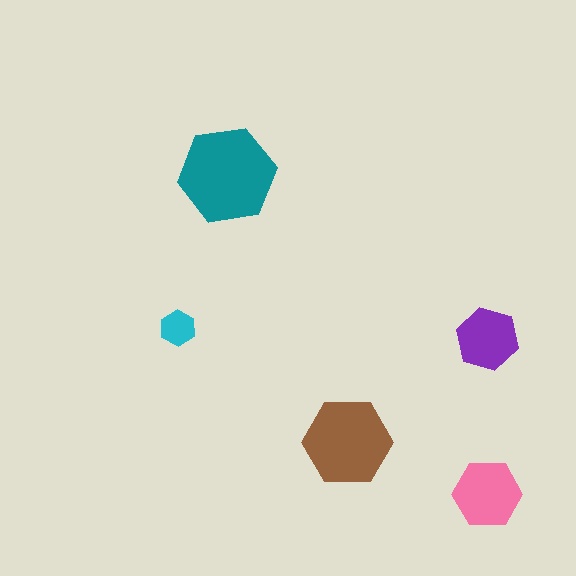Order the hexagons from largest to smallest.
the teal one, the brown one, the pink one, the purple one, the cyan one.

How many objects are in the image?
There are 5 objects in the image.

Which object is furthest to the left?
The cyan hexagon is leftmost.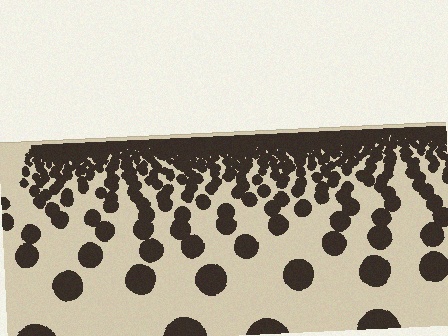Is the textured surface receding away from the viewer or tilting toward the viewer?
The surface is receding away from the viewer. Texture elements get smaller and denser toward the top.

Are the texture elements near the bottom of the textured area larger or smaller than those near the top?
Larger. Near the bottom, elements are closer to the viewer and appear at a bigger on-screen size.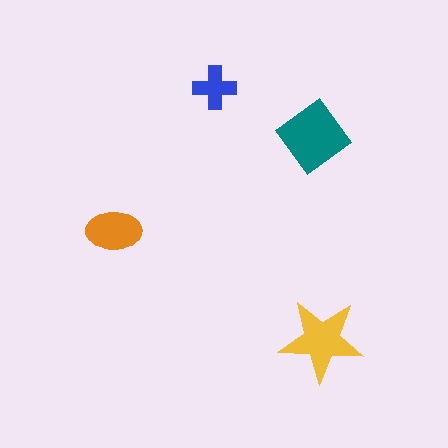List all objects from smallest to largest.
The blue cross, the orange ellipse, the yellow star, the teal diamond.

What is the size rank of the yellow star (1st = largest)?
2nd.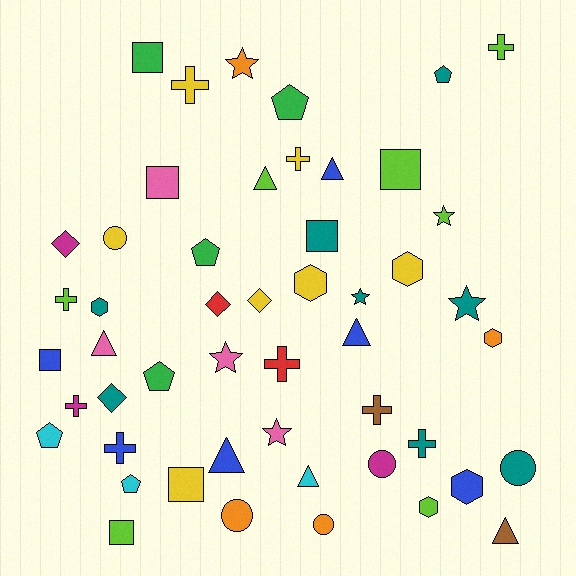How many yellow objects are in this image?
There are 7 yellow objects.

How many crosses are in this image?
There are 9 crosses.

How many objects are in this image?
There are 50 objects.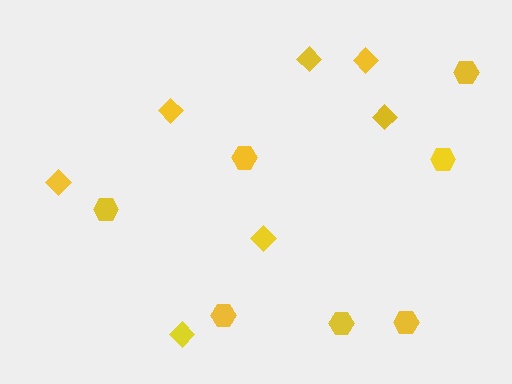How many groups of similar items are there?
There are 2 groups: one group of hexagons (7) and one group of diamonds (7).